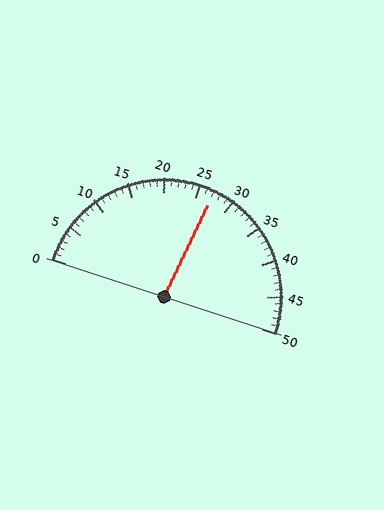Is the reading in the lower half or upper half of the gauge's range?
The reading is in the upper half of the range (0 to 50).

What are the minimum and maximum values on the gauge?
The gauge ranges from 0 to 50.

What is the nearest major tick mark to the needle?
The nearest major tick mark is 25.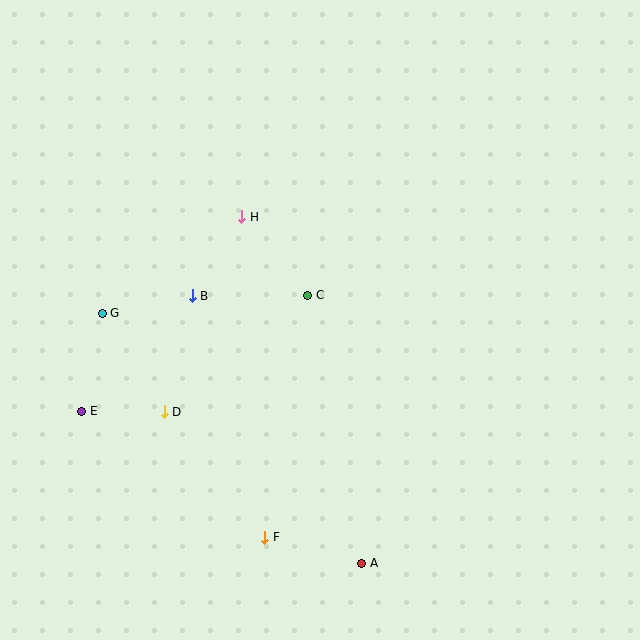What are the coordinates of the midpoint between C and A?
The midpoint between C and A is at (335, 429).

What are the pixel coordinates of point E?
Point E is at (82, 411).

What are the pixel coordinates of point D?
Point D is at (164, 412).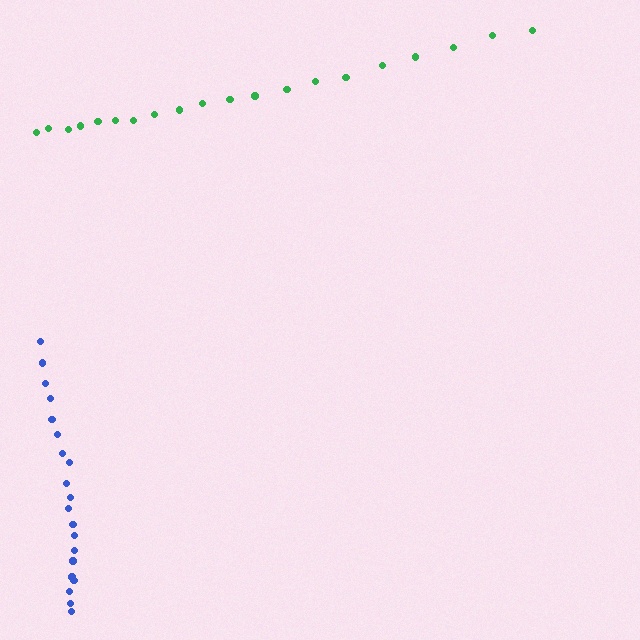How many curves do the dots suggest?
There are 2 distinct paths.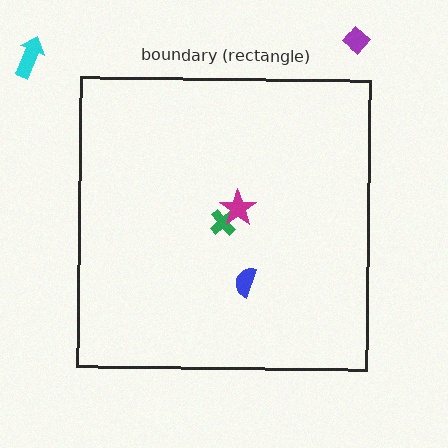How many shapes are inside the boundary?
3 inside, 2 outside.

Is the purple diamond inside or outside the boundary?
Outside.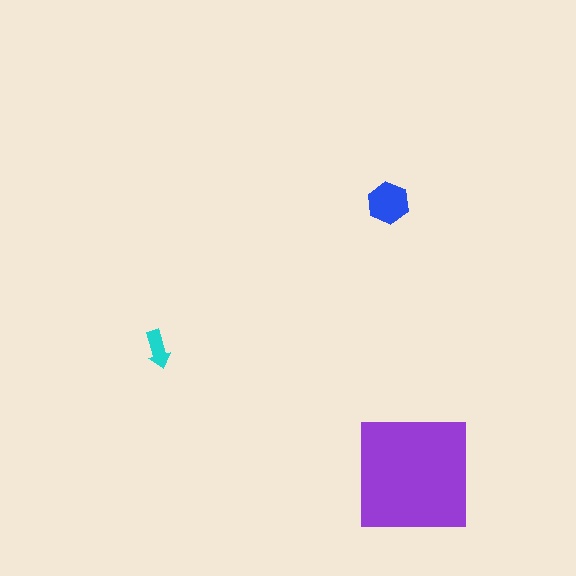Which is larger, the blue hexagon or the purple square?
The purple square.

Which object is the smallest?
The cyan arrow.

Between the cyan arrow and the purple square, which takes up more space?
The purple square.